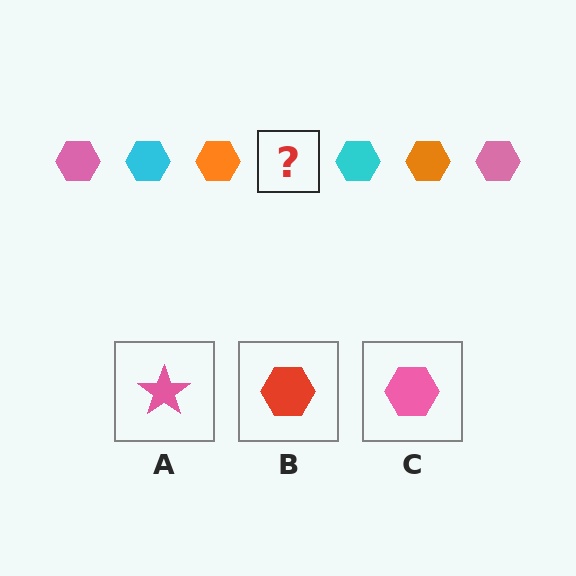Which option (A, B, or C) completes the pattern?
C.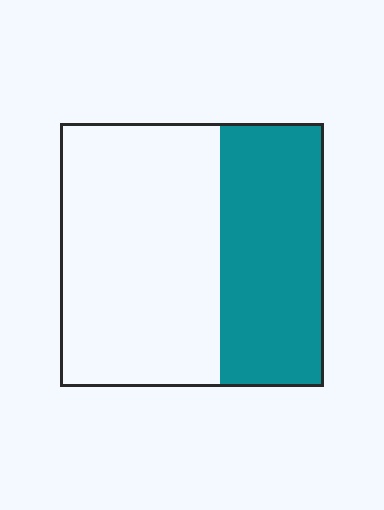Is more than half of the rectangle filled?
No.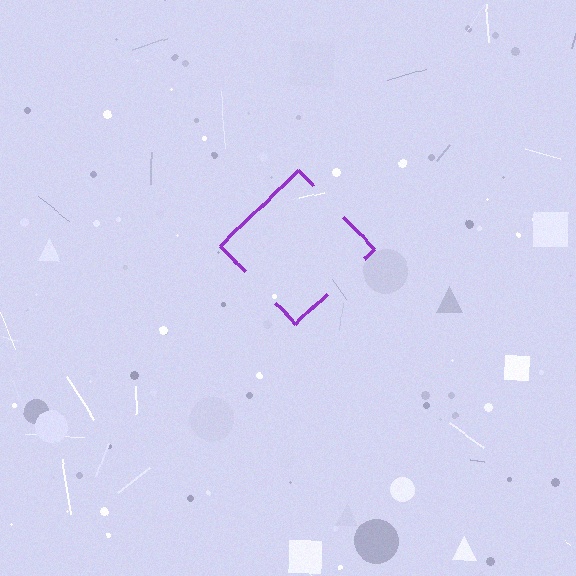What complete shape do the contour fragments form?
The contour fragments form a diamond.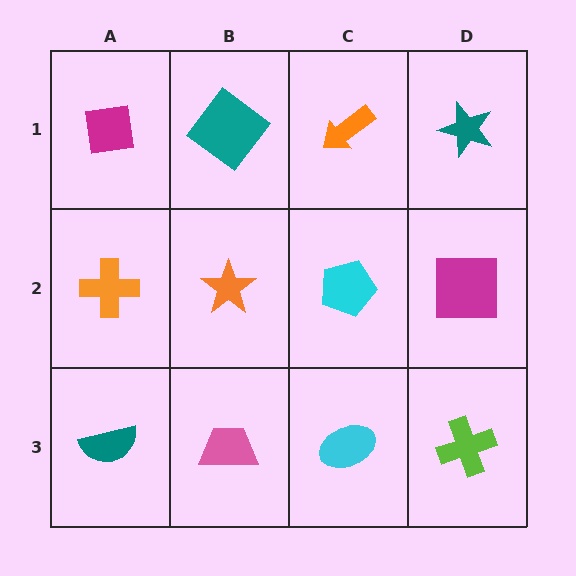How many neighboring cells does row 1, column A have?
2.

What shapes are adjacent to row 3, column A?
An orange cross (row 2, column A), a pink trapezoid (row 3, column B).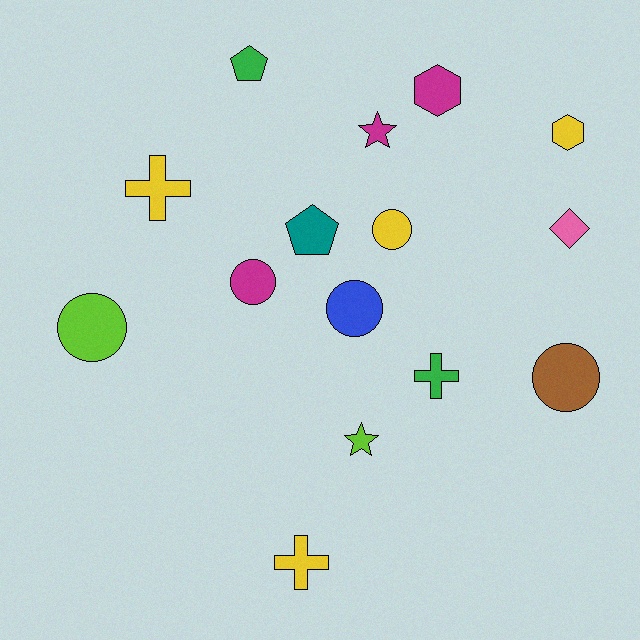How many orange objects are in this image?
There are no orange objects.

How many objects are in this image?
There are 15 objects.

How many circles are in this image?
There are 5 circles.